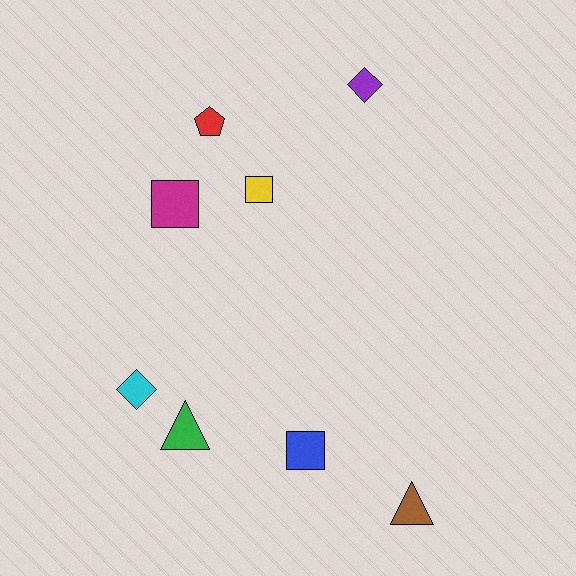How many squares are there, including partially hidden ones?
There are 3 squares.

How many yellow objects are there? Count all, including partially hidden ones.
There is 1 yellow object.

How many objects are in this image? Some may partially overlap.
There are 8 objects.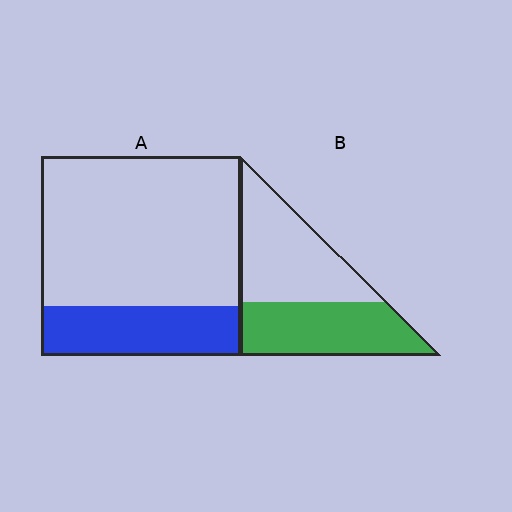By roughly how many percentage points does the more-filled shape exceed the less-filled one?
By roughly 20 percentage points (B over A).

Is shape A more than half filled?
No.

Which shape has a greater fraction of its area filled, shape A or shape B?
Shape B.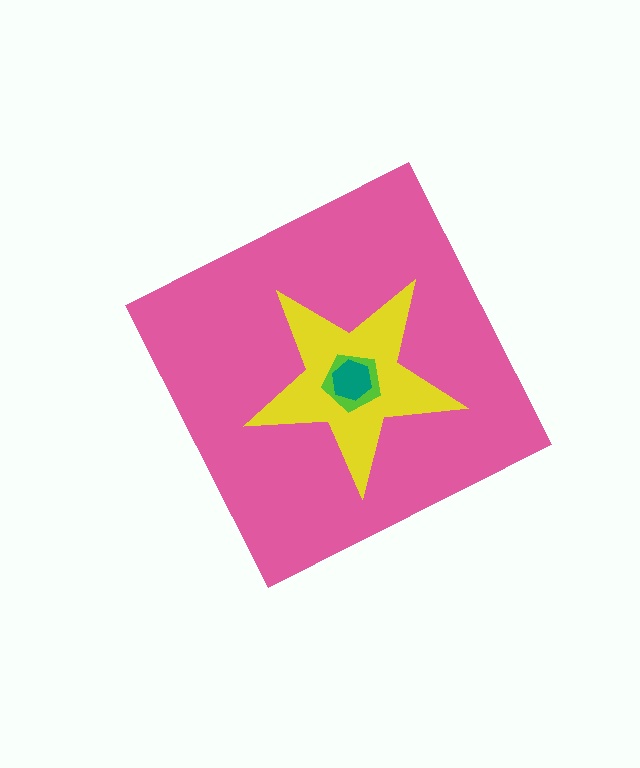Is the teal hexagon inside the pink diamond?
Yes.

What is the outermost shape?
The pink diamond.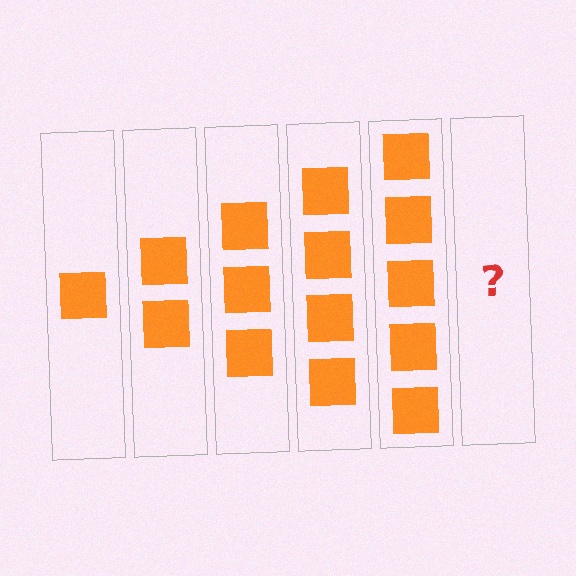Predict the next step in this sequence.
The next step is 6 squares.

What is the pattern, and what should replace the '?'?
The pattern is that each step adds one more square. The '?' should be 6 squares.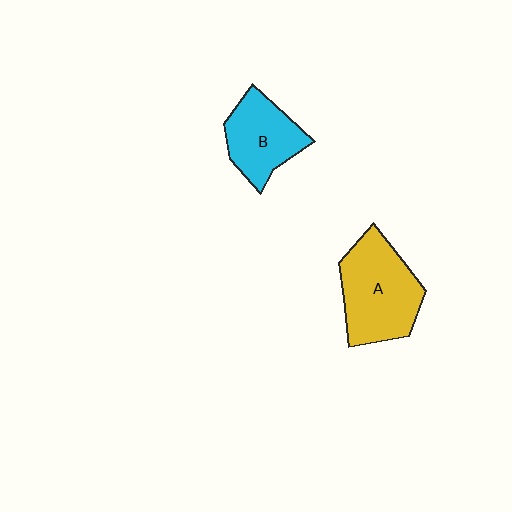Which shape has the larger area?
Shape A (yellow).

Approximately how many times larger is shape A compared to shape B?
Approximately 1.4 times.